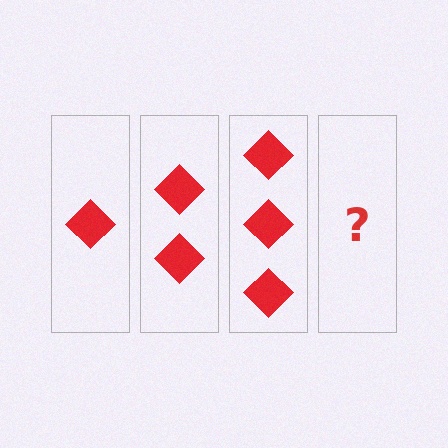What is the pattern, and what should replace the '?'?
The pattern is that each step adds one more diamond. The '?' should be 4 diamonds.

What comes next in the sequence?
The next element should be 4 diamonds.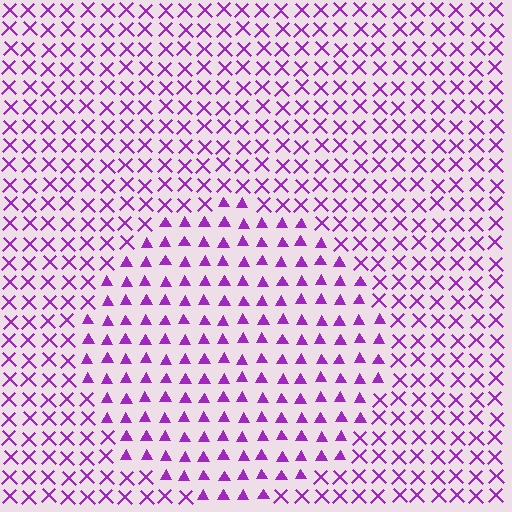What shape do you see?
I see a circle.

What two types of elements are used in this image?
The image uses triangles inside the circle region and X marks outside it.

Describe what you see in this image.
The image is filled with small purple elements arranged in a uniform grid. A circle-shaped region contains triangles, while the surrounding area contains X marks. The boundary is defined purely by the change in element shape.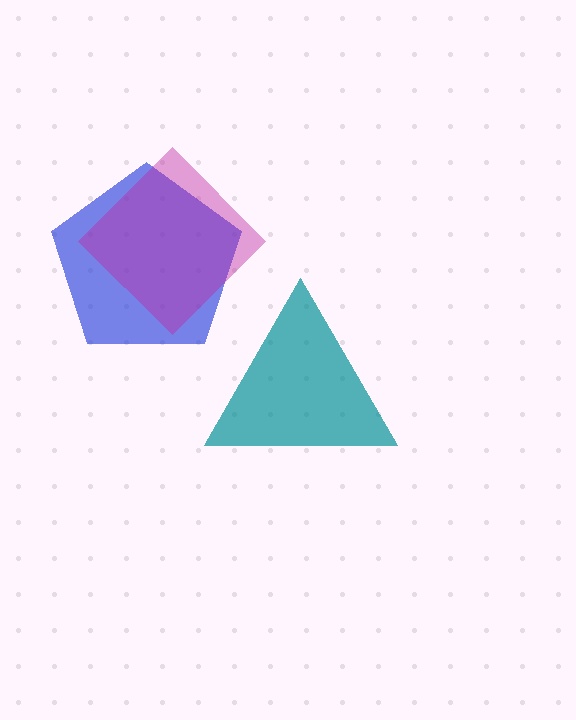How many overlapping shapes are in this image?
There are 3 overlapping shapes in the image.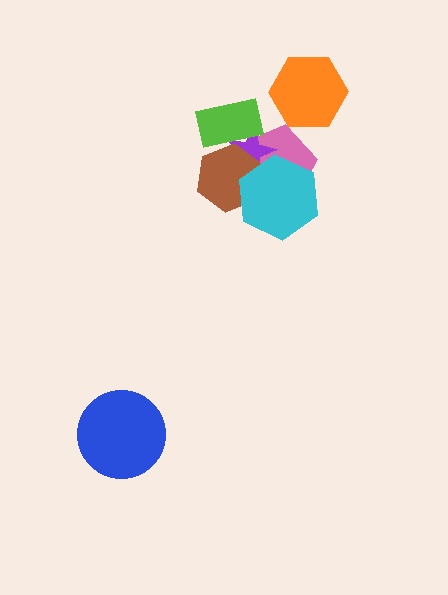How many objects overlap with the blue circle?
0 objects overlap with the blue circle.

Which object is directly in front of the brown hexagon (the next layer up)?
The lime rectangle is directly in front of the brown hexagon.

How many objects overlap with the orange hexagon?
0 objects overlap with the orange hexagon.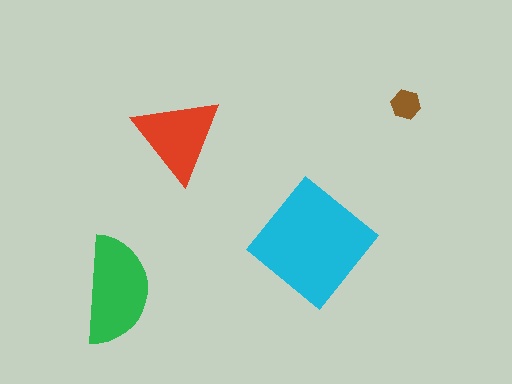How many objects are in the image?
There are 4 objects in the image.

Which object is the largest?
The cyan diamond.